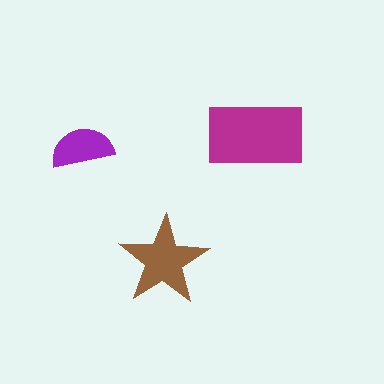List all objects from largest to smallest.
The magenta rectangle, the brown star, the purple semicircle.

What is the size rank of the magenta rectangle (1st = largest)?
1st.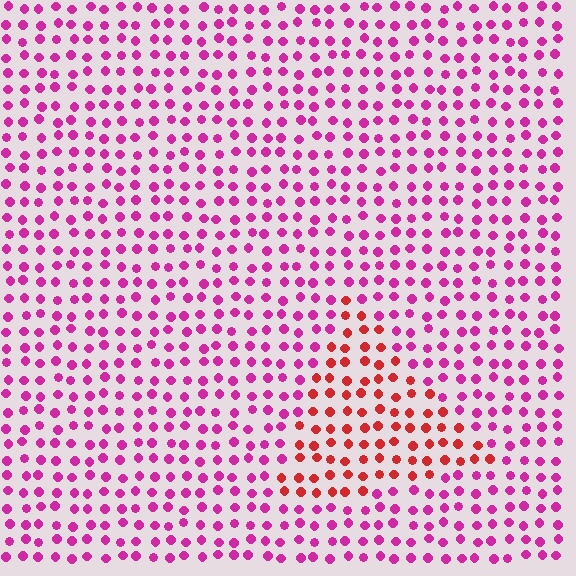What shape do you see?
I see a triangle.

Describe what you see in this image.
The image is filled with small magenta elements in a uniform arrangement. A triangle-shaped region is visible where the elements are tinted to a slightly different hue, forming a subtle color boundary.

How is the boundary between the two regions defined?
The boundary is defined purely by a slight shift in hue (about 42 degrees). Spacing, size, and orientation are identical on both sides.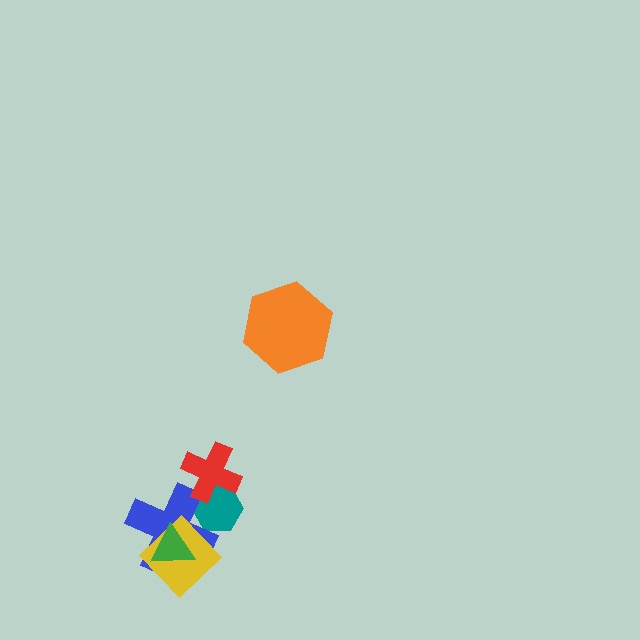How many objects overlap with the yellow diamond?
2 objects overlap with the yellow diamond.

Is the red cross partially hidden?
No, no other shape covers it.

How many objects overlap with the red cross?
1 object overlaps with the red cross.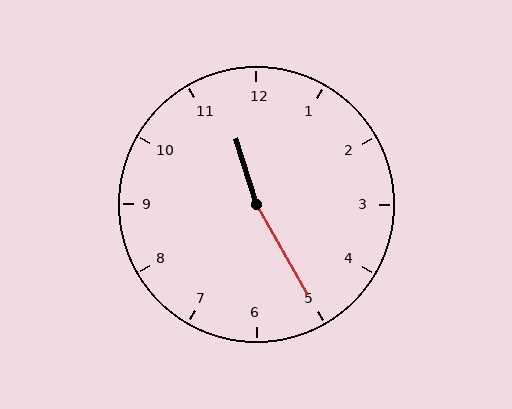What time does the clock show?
11:25.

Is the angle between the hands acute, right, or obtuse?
It is obtuse.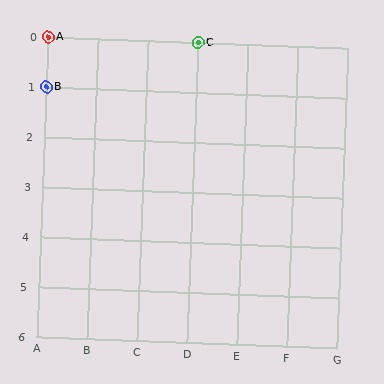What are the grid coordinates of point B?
Point B is at grid coordinates (A, 1).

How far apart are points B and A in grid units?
Points B and A are 1 row apart.